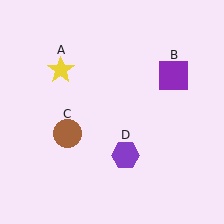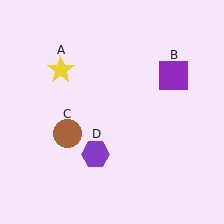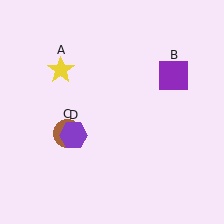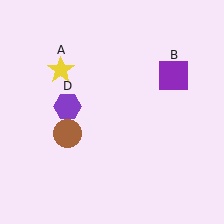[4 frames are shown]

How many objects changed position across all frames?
1 object changed position: purple hexagon (object D).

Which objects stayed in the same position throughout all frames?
Yellow star (object A) and purple square (object B) and brown circle (object C) remained stationary.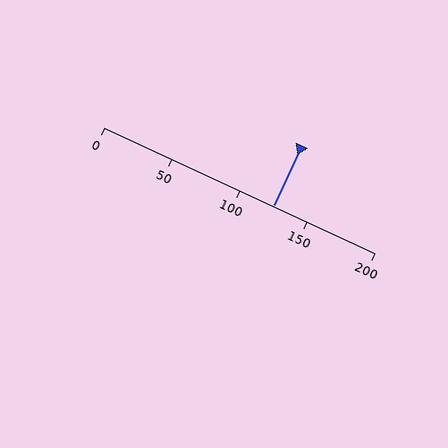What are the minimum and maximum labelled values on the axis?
The axis runs from 0 to 200.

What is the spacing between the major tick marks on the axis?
The major ticks are spaced 50 apart.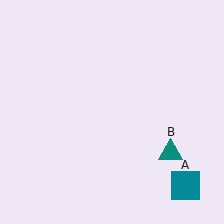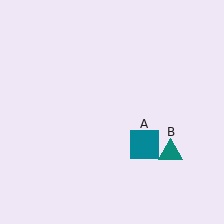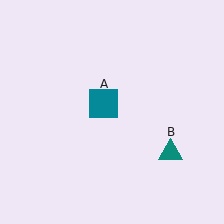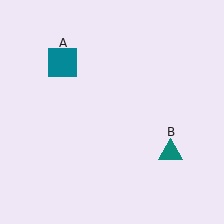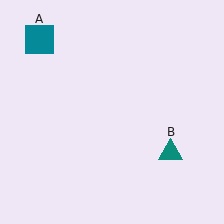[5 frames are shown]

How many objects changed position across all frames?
1 object changed position: teal square (object A).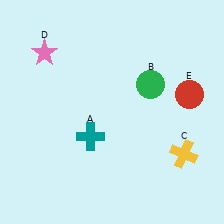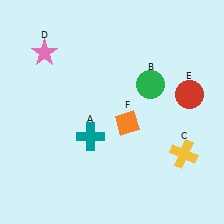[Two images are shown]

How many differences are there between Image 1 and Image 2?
There is 1 difference between the two images.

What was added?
An orange diamond (F) was added in Image 2.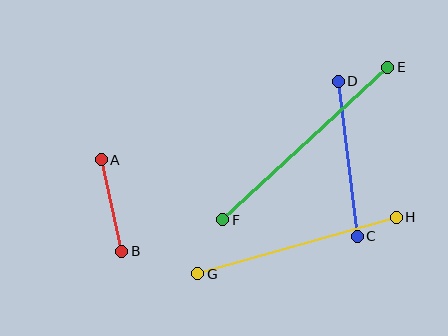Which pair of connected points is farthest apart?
Points E and F are farthest apart.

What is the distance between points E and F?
The distance is approximately 225 pixels.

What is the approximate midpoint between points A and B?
The midpoint is at approximately (111, 205) pixels.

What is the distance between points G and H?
The distance is approximately 206 pixels.